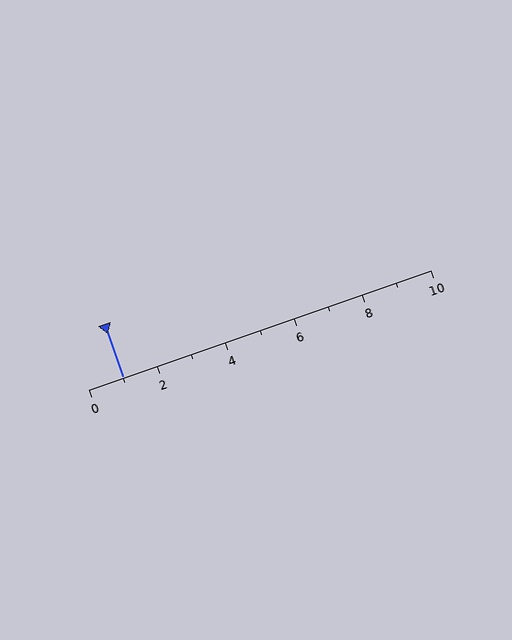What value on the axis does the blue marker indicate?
The marker indicates approximately 1.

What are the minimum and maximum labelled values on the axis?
The axis runs from 0 to 10.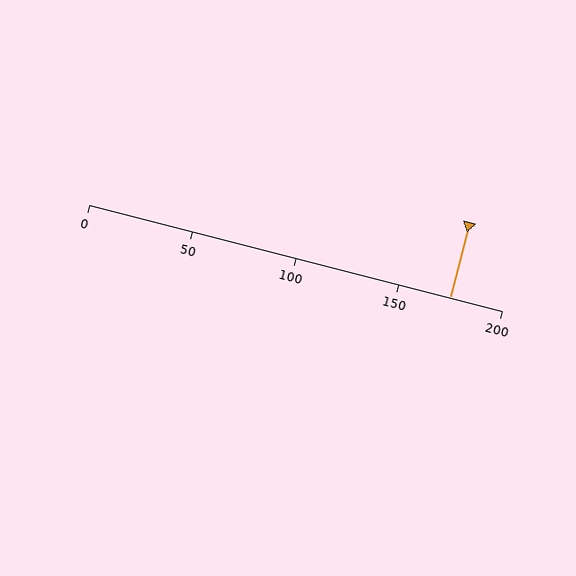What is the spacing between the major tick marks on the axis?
The major ticks are spaced 50 apart.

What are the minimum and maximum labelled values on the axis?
The axis runs from 0 to 200.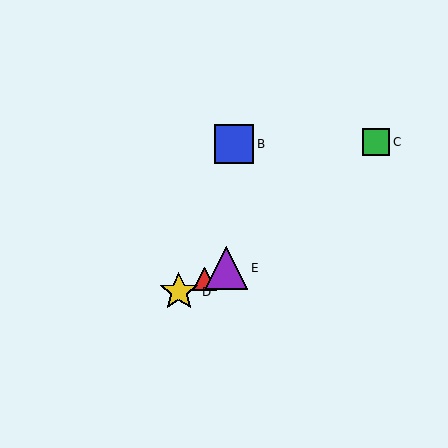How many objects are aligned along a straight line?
3 objects (A, D, E) are aligned along a straight line.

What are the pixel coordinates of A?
Object A is at (205, 279).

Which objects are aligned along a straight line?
Objects A, D, E are aligned along a straight line.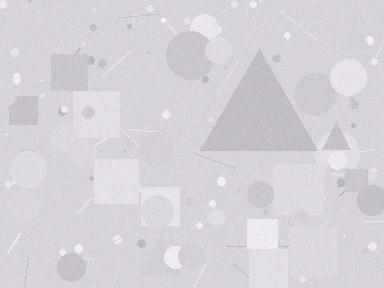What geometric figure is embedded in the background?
A triangle is embedded in the background.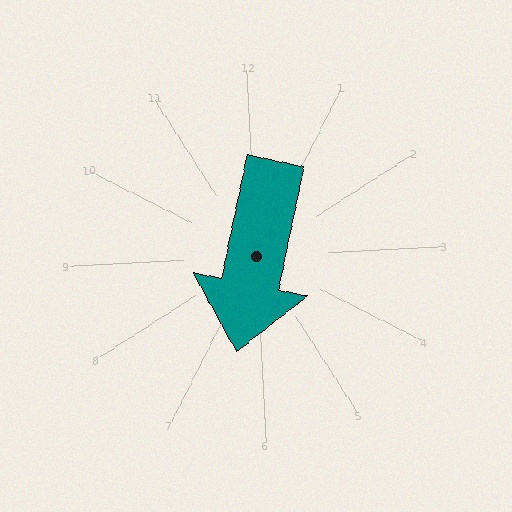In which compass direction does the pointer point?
South.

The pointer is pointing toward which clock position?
Roughly 6 o'clock.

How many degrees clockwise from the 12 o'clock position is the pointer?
Approximately 195 degrees.